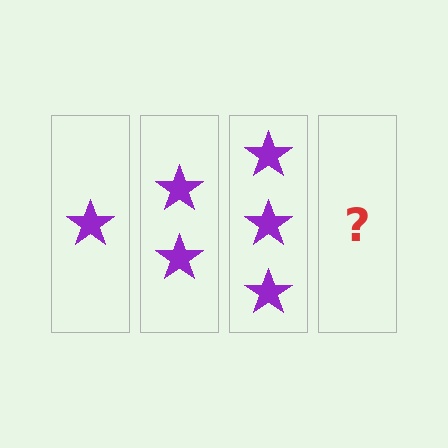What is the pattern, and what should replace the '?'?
The pattern is that each step adds one more star. The '?' should be 4 stars.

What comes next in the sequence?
The next element should be 4 stars.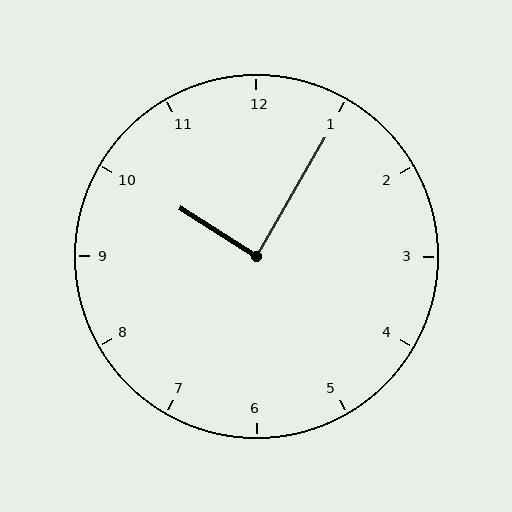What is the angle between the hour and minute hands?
Approximately 88 degrees.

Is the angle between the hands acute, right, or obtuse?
It is right.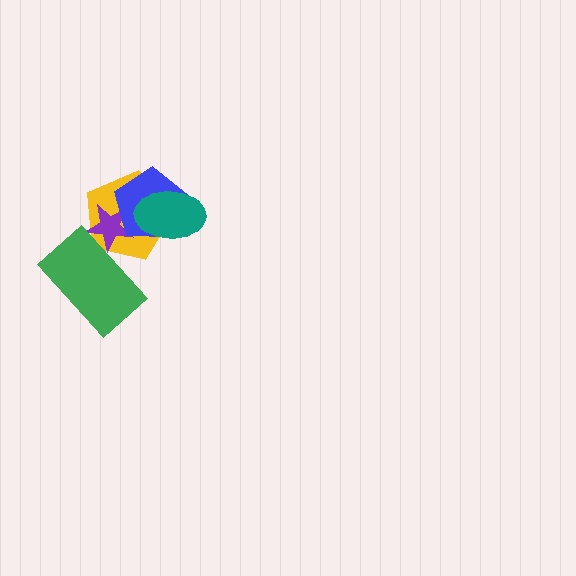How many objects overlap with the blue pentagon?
3 objects overlap with the blue pentagon.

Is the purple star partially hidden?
Yes, it is partially covered by another shape.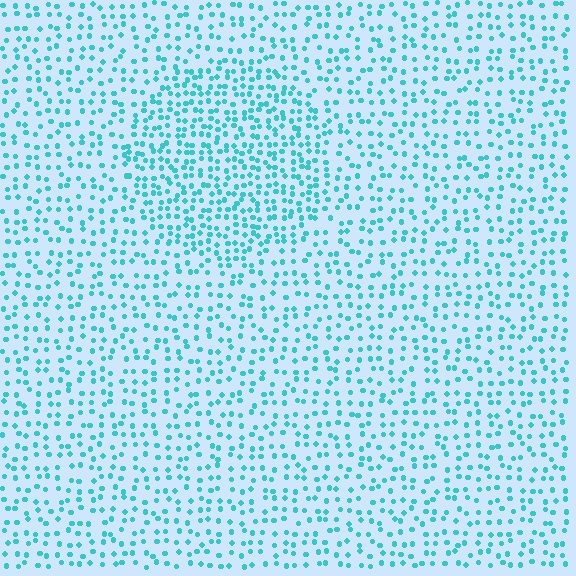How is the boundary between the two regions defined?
The boundary is defined by a change in element density (approximately 1.7x ratio). All elements are the same color, size, and shape.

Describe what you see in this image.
The image contains small cyan elements arranged at two different densities. A circle-shaped region is visible where the elements are more densely packed than the surrounding area.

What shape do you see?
I see a circle.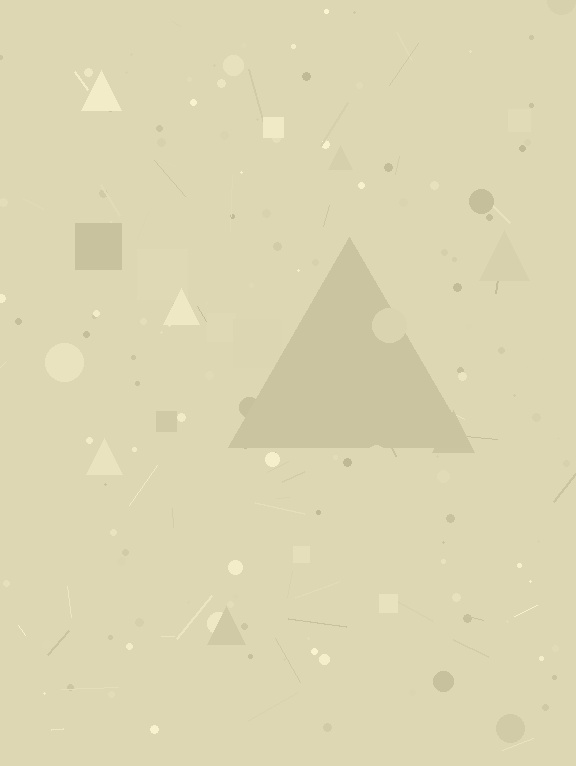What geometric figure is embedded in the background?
A triangle is embedded in the background.